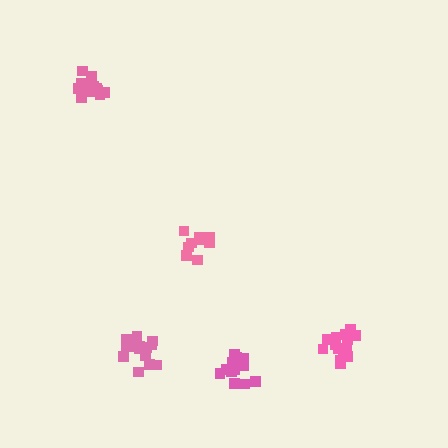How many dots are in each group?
Group 1: 14 dots, Group 2: 15 dots, Group 3: 14 dots, Group 4: 10 dots, Group 5: 15 dots (68 total).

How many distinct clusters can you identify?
There are 5 distinct clusters.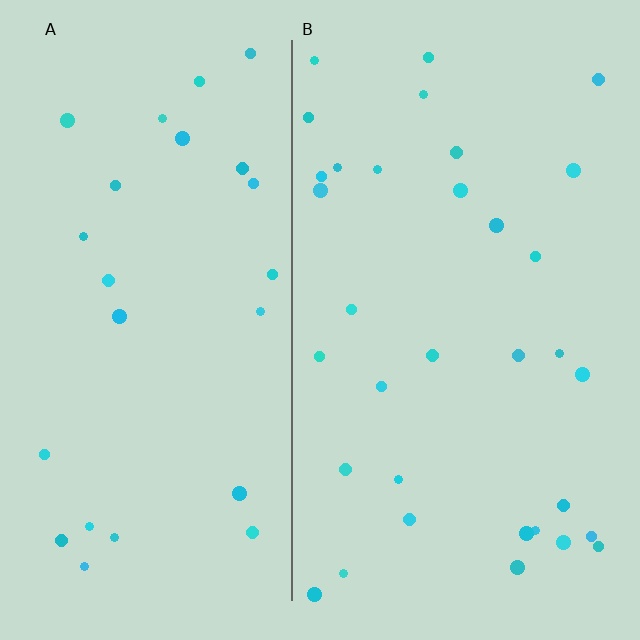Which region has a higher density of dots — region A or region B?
B (the right).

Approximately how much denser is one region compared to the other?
Approximately 1.3× — region B over region A.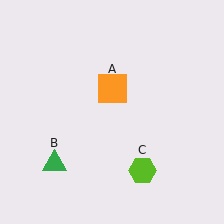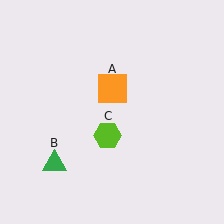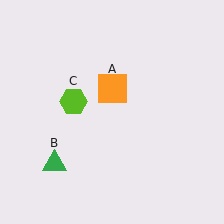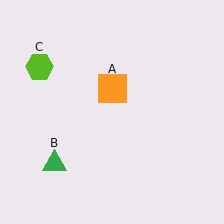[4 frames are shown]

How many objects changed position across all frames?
1 object changed position: lime hexagon (object C).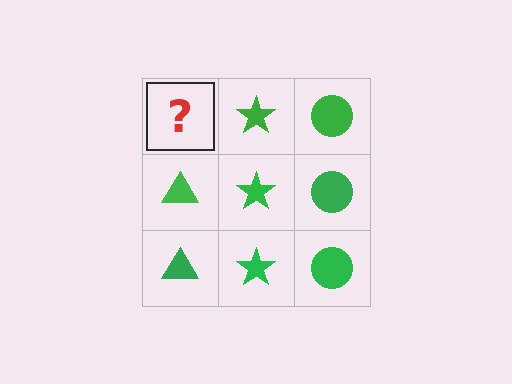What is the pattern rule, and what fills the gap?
The rule is that each column has a consistent shape. The gap should be filled with a green triangle.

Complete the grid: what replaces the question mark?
The question mark should be replaced with a green triangle.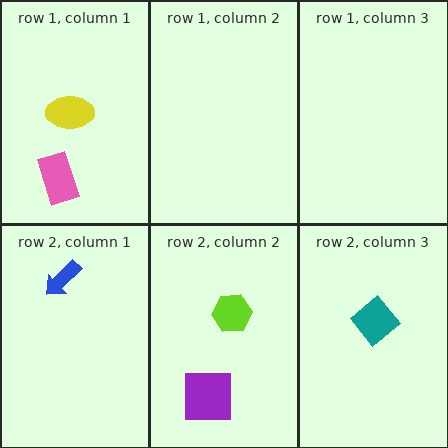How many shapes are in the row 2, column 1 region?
1.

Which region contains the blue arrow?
The row 2, column 1 region.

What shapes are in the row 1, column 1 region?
The yellow ellipse, the pink rectangle.